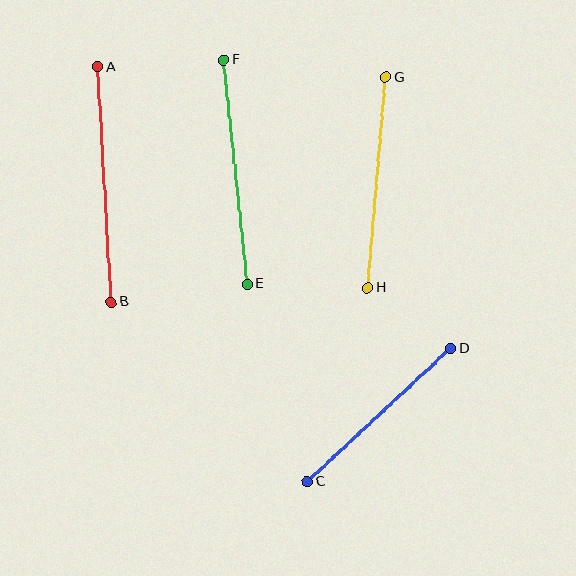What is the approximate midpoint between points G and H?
The midpoint is at approximately (377, 182) pixels.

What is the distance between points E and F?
The distance is approximately 225 pixels.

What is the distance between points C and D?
The distance is approximately 195 pixels.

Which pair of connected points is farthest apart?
Points A and B are farthest apart.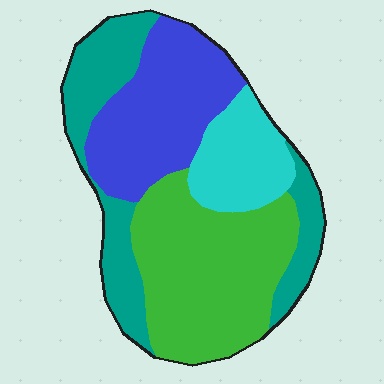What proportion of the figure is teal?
Teal covers 25% of the figure.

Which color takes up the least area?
Cyan, at roughly 15%.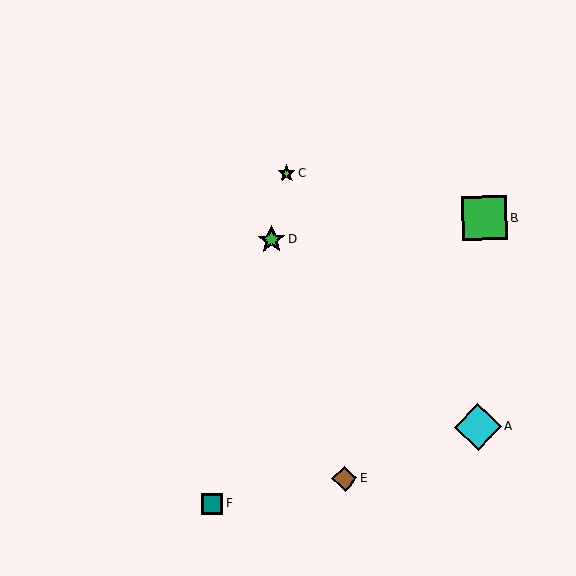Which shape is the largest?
The cyan diamond (labeled A) is the largest.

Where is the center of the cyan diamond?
The center of the cyan diamond is at (478, 427).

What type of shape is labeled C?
Shape C is a lime star.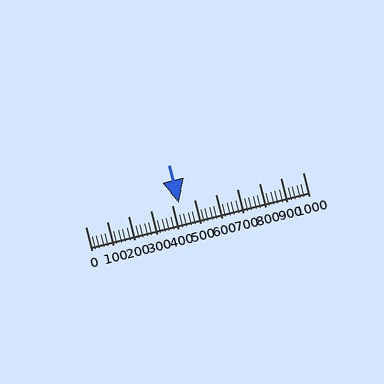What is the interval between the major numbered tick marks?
The major tick marks are spaced 100 units apart.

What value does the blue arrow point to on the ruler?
The blue arrow points to approximately 432.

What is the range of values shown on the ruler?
The ruler shows values from 0 to 1000.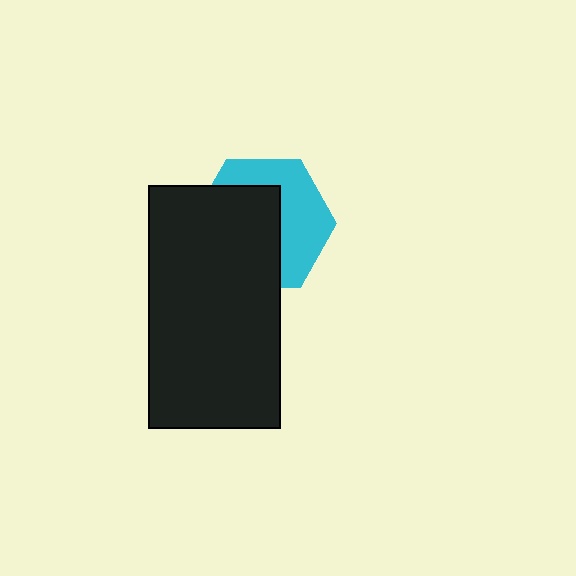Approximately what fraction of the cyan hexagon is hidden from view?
Roughly 55% of the cyan hexagon is hidden behind the black rectangle.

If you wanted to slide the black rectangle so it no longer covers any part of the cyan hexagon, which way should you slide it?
Slide it toward the lower-left — that is the most direct way to separate the two shapes.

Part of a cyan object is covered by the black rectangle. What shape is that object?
It is a hexagon.